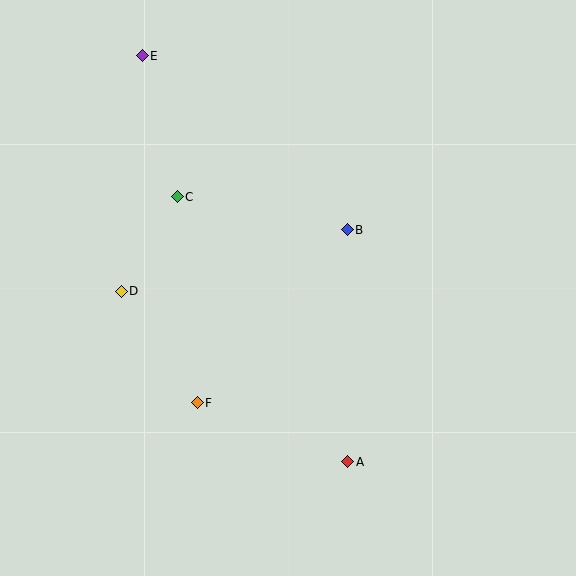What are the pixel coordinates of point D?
Point D is at (121, 291).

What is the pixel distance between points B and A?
The distance between B and A is 232 pixels.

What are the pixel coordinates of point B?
Point B is at (347, 230).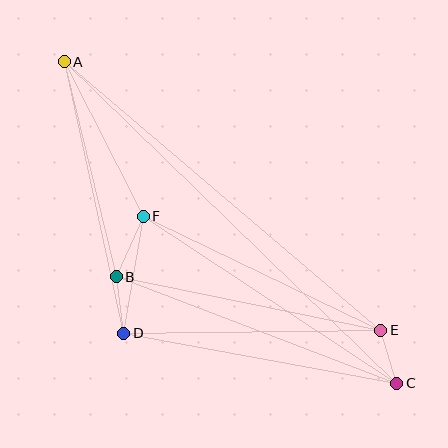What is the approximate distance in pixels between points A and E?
The distance between A and E is approximately 415 pixels.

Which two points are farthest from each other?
Points A and C are farthest from each other.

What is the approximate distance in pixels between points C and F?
The distance between C and F is approximately 304 pixels.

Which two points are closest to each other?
Points C and E are closest to each other.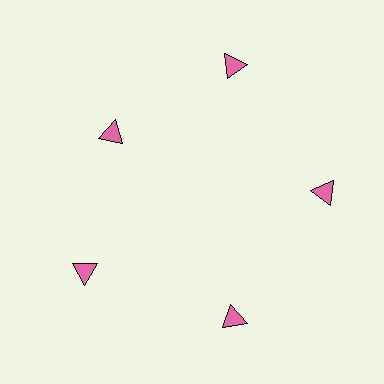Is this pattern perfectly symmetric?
No. The 5 pink triangles are arranged in a ring, but one element near the 10 o'clock position is pulled inward toward the center, breaking the 5-fold rotational symmetry.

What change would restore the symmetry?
The symmetry would be restored by moving it outward, back onto the ring so that all 5 triangles sit at equal angles and equal distance from the center.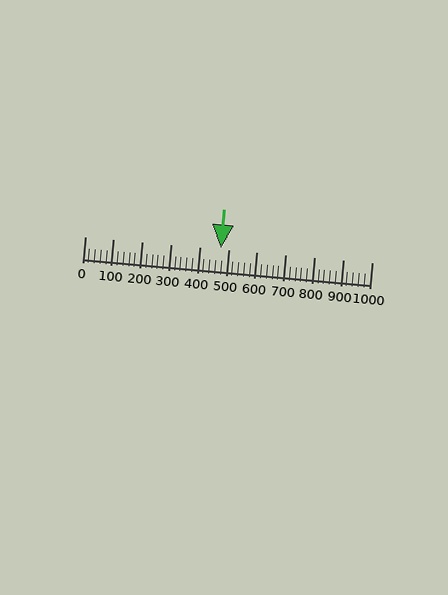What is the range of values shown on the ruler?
The ruler shows values from 0 to 1000.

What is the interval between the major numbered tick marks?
The major tick marks are spaced 100 units apart.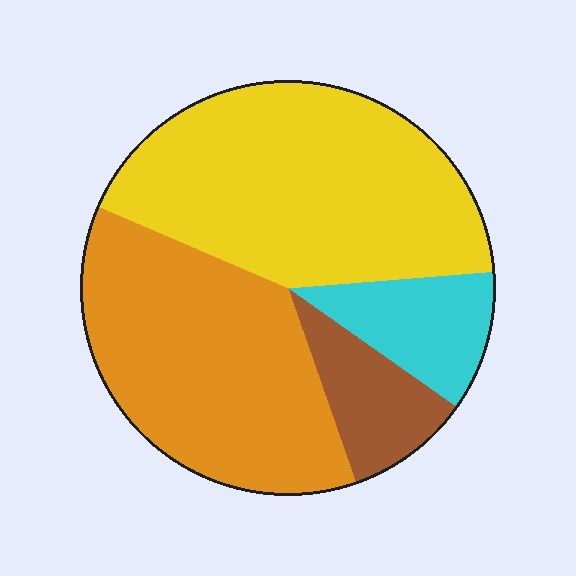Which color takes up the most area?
Yellow, at roughly 40%.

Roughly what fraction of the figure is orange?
Orange takes up between a quarter and a half of the figure.